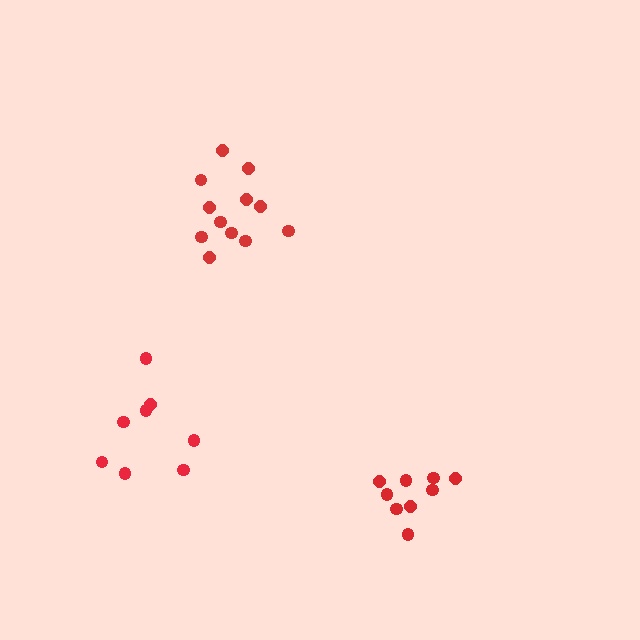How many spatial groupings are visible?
There are 3 spatial groupings.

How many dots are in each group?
Group 1: 9 dots, Group 2: 12 dots, Group 3: 8 dots (29 total).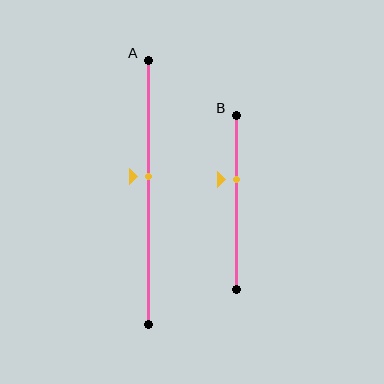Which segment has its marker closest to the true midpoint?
Segment A has its marker closest to the true midpoint.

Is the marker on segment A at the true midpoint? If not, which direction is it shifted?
No, the marker on segment A is shifted upward by about 6% of the segment length.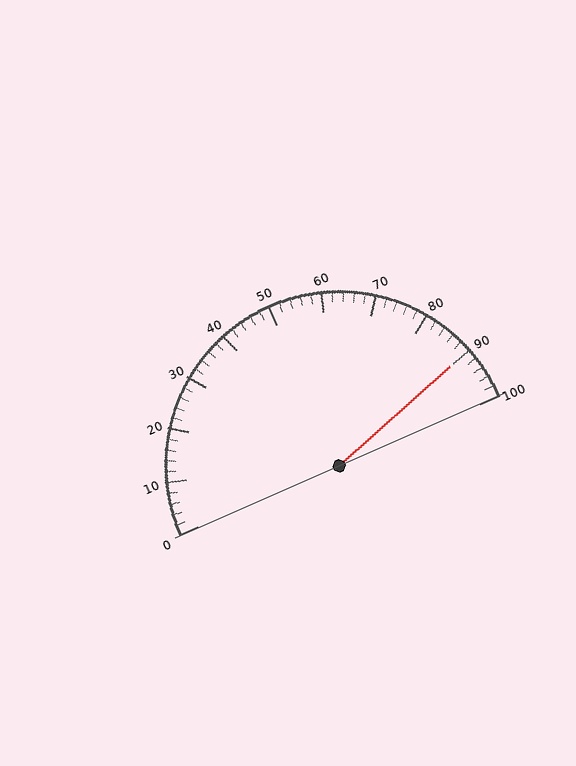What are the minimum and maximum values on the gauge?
The gauge ranges from 0 to 100.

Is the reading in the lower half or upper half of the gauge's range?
The reading is in the upper half of the range (0 to 100).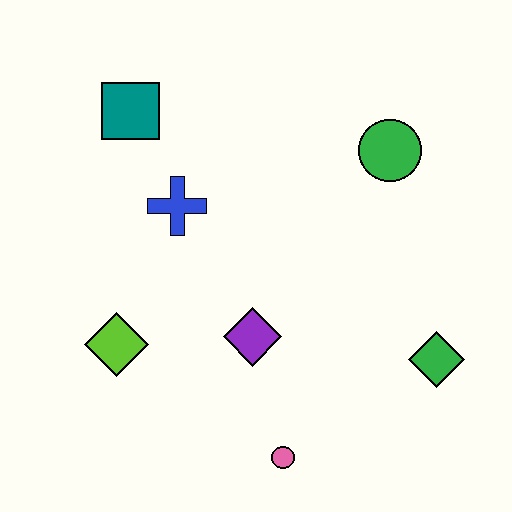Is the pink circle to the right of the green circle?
No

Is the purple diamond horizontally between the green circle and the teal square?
Yes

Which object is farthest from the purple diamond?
The teal square is farthest from the purple diamond.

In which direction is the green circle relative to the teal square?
The green circle is to the right of the teal square.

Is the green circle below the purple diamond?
No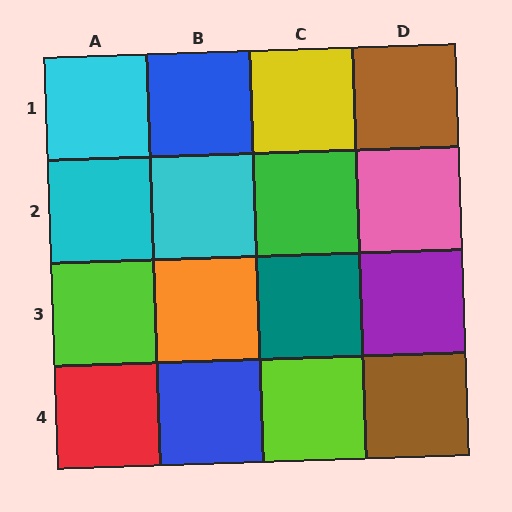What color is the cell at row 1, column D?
Brown.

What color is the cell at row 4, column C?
Lime.